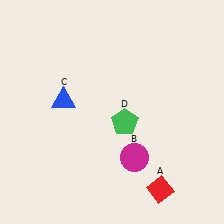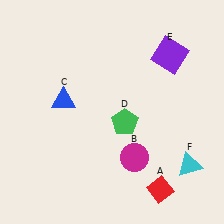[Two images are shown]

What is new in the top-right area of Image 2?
A purple square (E) was added in the top-right area of Image 2.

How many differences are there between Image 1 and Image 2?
There are 2 differences between the two images.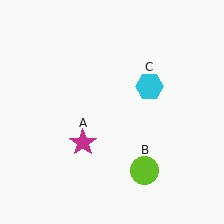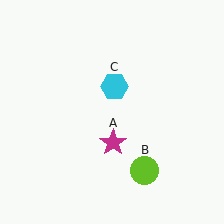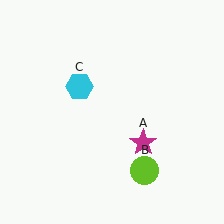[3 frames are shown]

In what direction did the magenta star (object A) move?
The magenta star (object A) moved right.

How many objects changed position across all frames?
2 objects changed position: magenta star (object A), cyan hexagon (object C).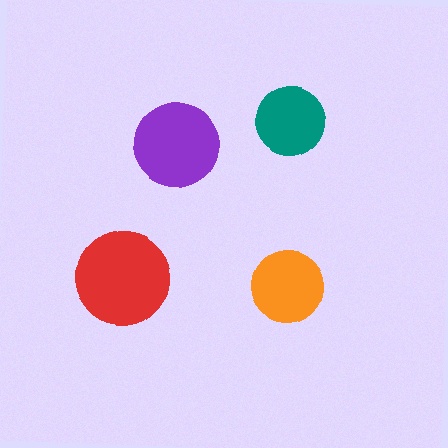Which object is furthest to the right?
The orange circle is rightmost.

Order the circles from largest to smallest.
the red one, the purple one, the orange one, the teal one.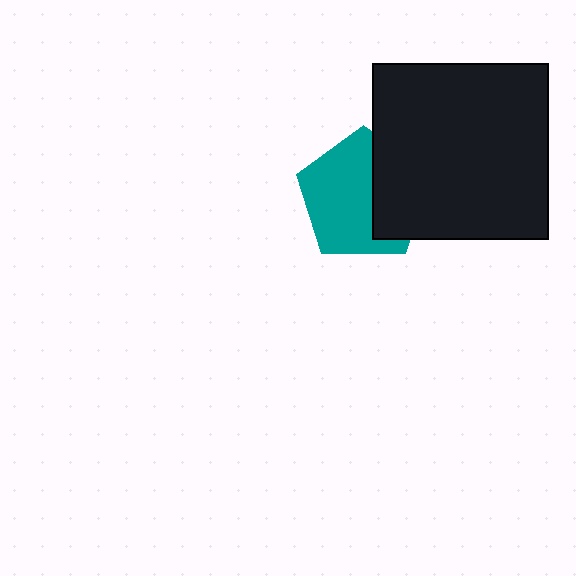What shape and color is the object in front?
The object in front is a black square.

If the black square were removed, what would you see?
You would see the complete teal pentagon.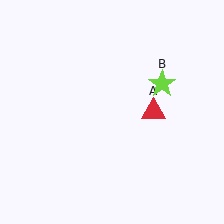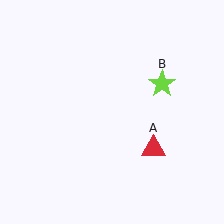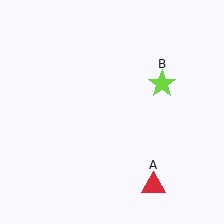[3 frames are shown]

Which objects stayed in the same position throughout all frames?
Lime star (object B) remained stationary.